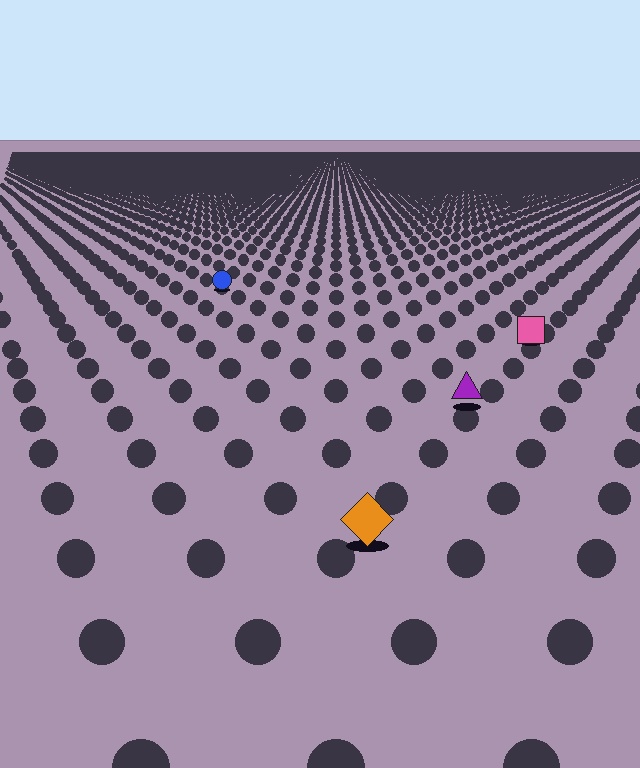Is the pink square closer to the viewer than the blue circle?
Yes. The pink square is closer — you can tell from the texture gradient: the ground texture is coarser near it.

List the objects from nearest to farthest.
From nearest to farthest: the orange diamond, the purple triangle, the pink square, the blue circle.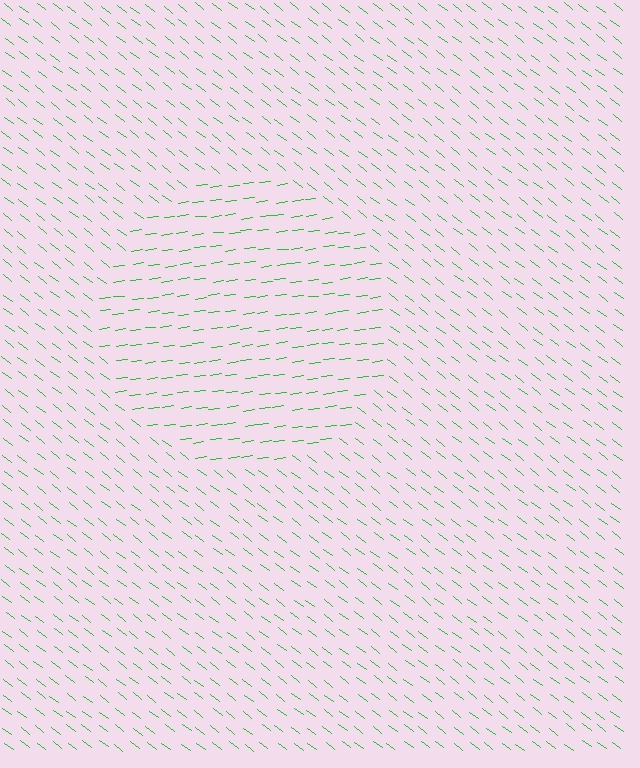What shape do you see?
I see a circle.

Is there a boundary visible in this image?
Yes, there is a texture boundary formed by a change in line orientation.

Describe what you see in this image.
The image is filled with small green line segments. A circle region in the image has lines oriented differently from the surrounding lines, creating a visible texture boundary.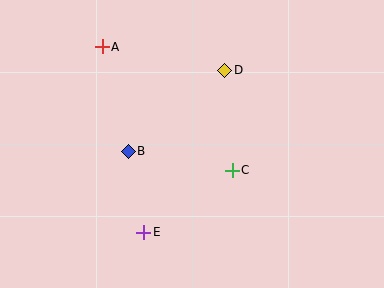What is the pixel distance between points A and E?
The distance between A and E is 190 pixels.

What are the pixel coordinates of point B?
Point B is at (128, 151).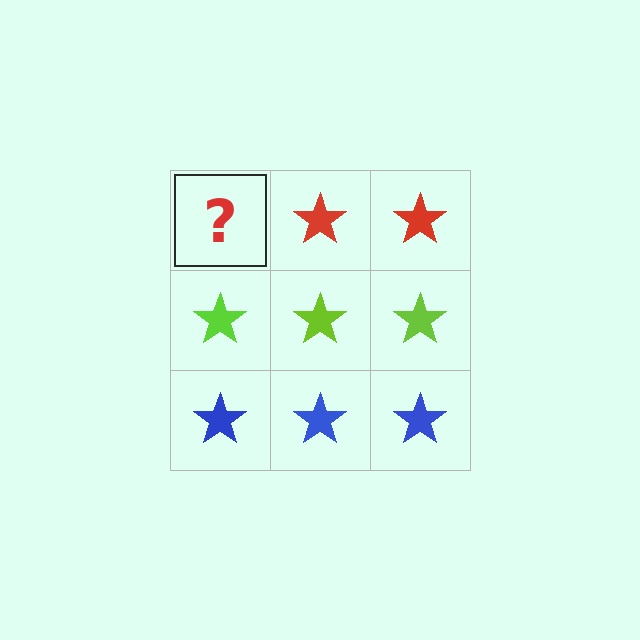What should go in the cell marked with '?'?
The missing cell should contain a red star.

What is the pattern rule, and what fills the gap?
The rule is that each row has a consistent color. The gap should be filled with a red star.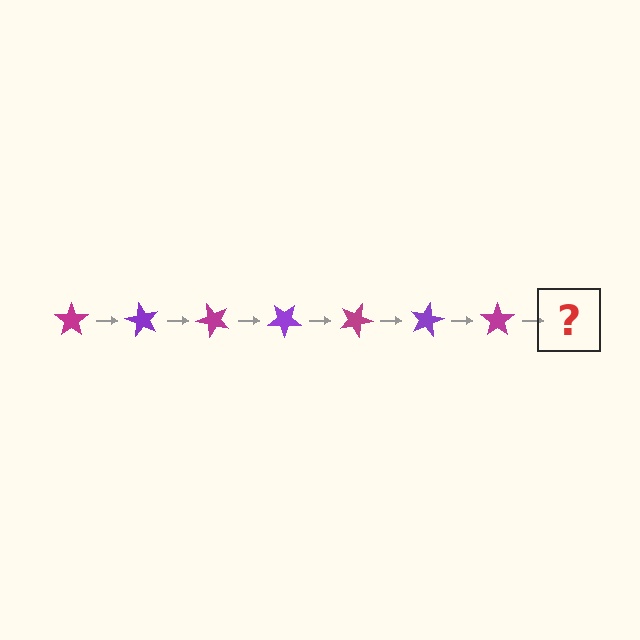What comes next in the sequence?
The next element should be a purple star, rotated 420 degrees from the start.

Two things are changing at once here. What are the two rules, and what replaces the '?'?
The two rules are that it rotates 60 degrees each step and the color cycles through magenta and purple. The '?' should be a purple star, rotated 420 degrees from the start.